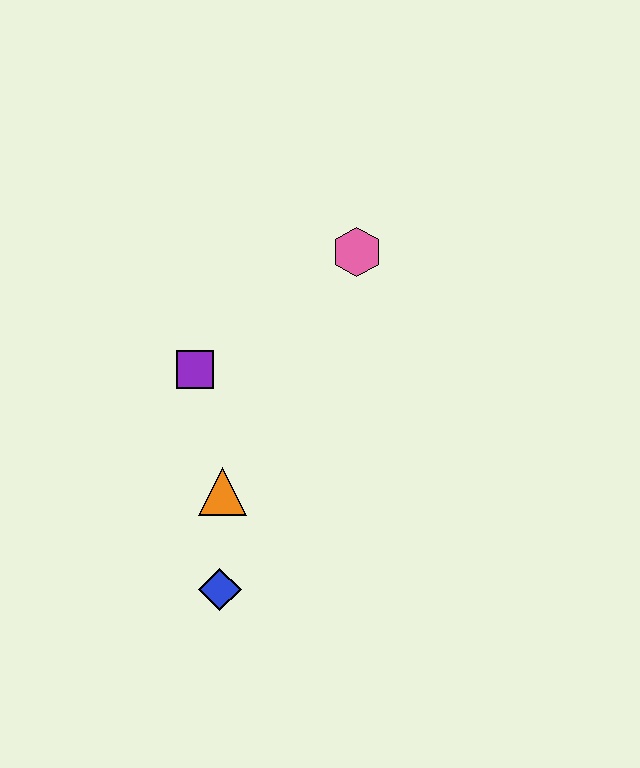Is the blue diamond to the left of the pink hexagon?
Yes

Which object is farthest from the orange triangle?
The pink hexagon is farthest from the orange triangle.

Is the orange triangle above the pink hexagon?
No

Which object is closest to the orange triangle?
The blue diamond is closest to the orange triangle.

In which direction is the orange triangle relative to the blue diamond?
The orange triangle is above the blue diamond.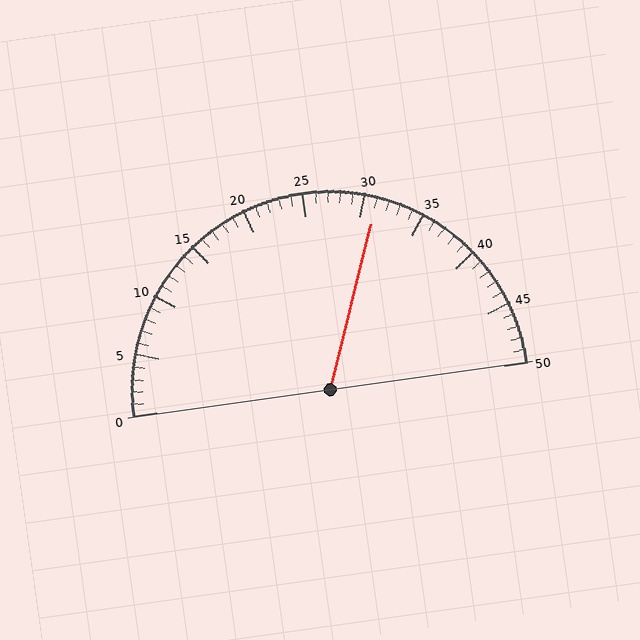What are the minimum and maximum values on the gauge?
The gauge ranges from 0 to 50.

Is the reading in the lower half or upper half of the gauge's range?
The reading is in the upper half of the range (0 to 50).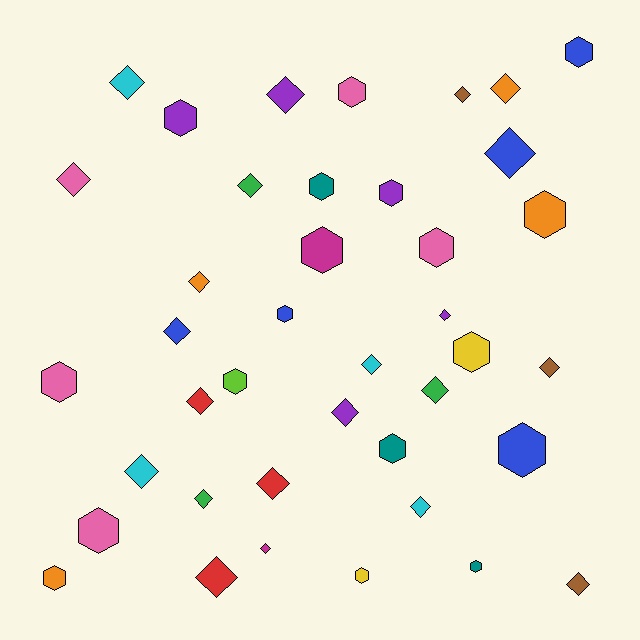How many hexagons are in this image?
There are 18 hexagons.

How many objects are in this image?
There are 40 objects.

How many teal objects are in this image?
There are 3 teal objects.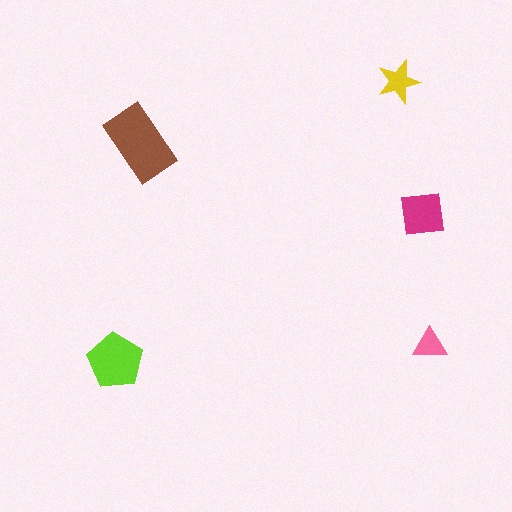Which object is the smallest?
The pink triangle.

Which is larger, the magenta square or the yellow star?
The magenta square.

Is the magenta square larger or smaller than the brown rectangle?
Smaller.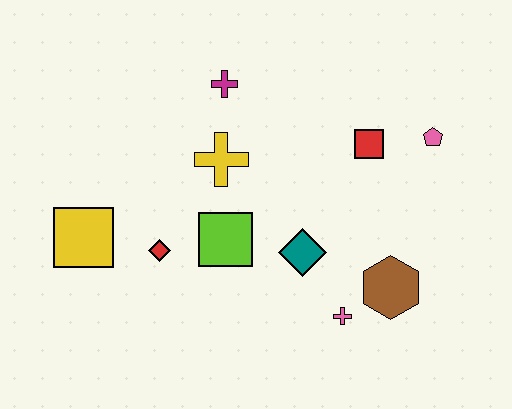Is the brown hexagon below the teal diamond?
Yes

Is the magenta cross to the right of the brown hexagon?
No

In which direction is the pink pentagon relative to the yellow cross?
The pink pentagon is to the right of the yellow cross.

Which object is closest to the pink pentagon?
The red square is closest to the pink pentagon.